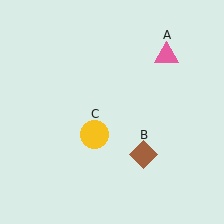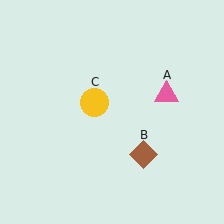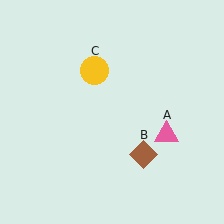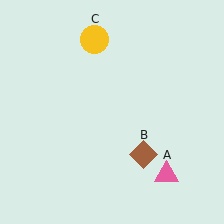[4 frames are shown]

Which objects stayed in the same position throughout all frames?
Brown diamond (object B) remained stationary.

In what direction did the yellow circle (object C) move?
The yellow circle (object C) moved up.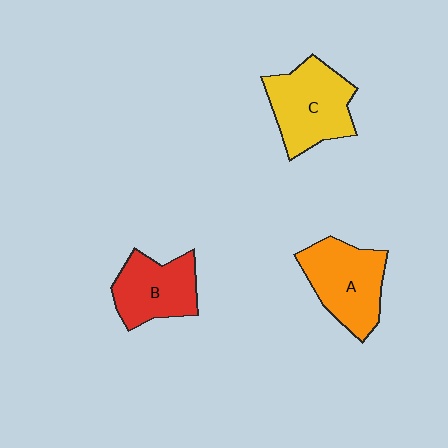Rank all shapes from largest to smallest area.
From largest to smallest: C (yellow), A (orange), B (red).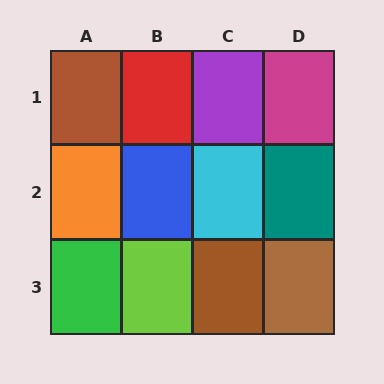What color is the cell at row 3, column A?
Green.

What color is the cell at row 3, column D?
Brown.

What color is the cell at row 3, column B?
Lime.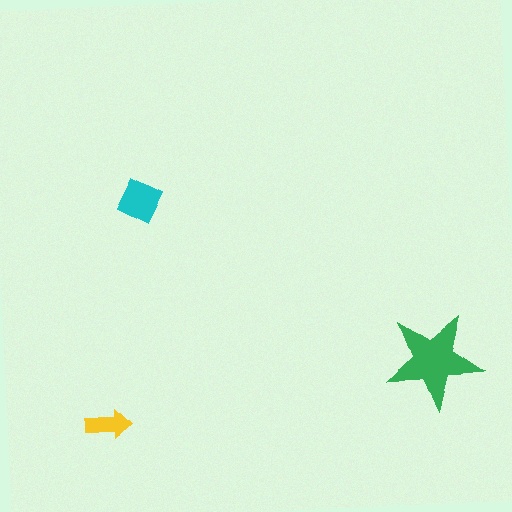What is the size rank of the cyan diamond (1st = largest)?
2nd.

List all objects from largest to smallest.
The green star, the cyan diamond, the yellow arrow.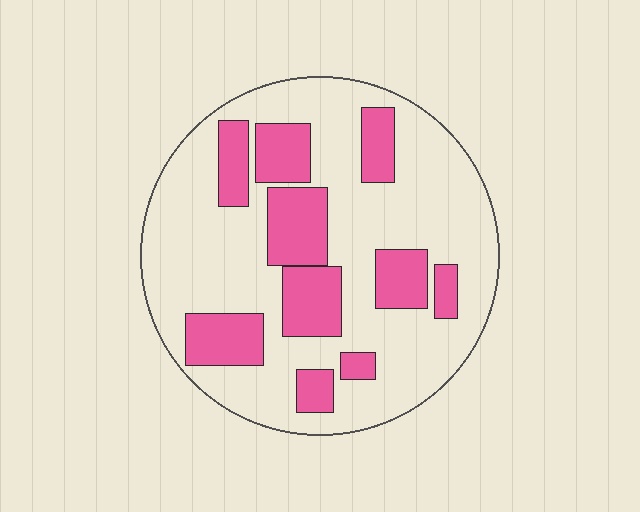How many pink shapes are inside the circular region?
10.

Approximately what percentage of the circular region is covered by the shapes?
Approximately 30%.